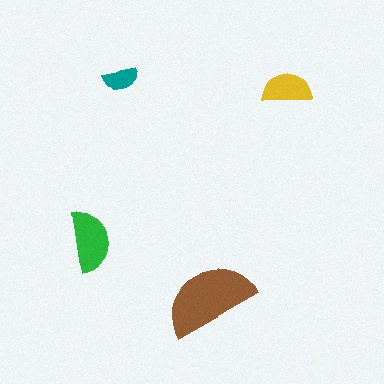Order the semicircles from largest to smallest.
the brown one, the green one, the yellow one, the teal one.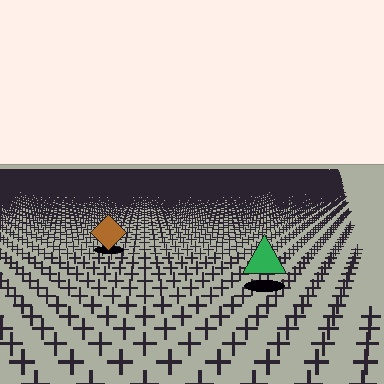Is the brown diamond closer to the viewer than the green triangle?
No. The green triangle is closer — you can tell from the texture gradient: the ground texture is coarser near it.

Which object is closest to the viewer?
The green triangle is closest. The texture marks near it are larger and more spread out.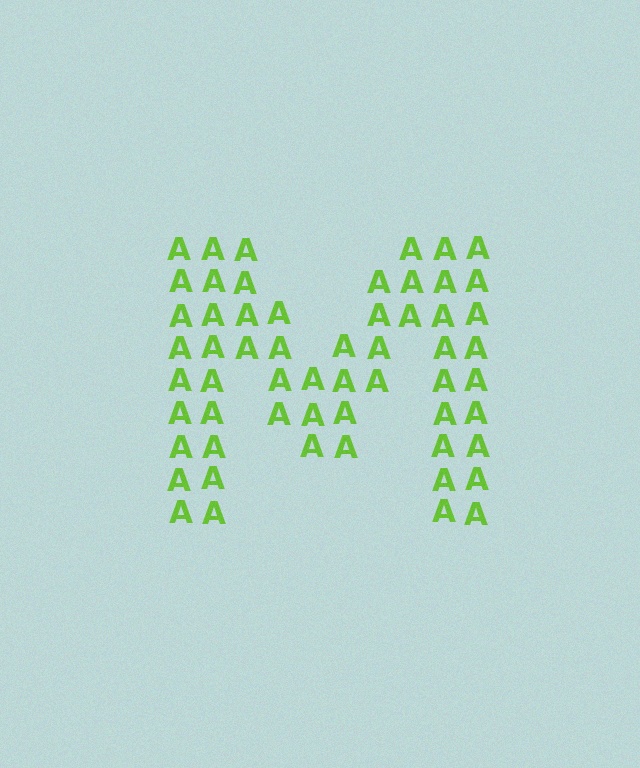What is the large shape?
The large shape is the letter M.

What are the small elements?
The small elements are letter A's.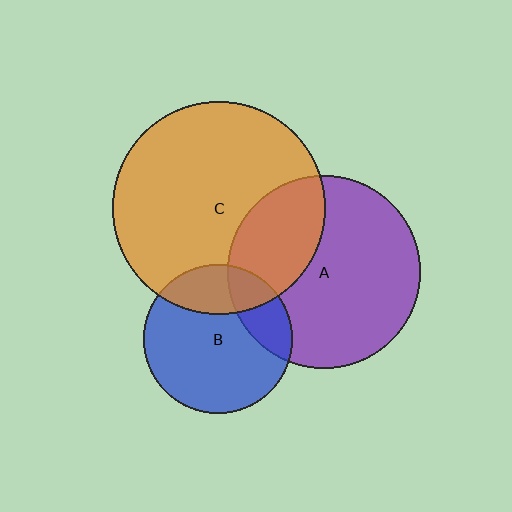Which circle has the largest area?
Circle C (orange).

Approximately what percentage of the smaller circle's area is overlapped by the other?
Approximately 30%.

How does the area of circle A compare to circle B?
Approximately 1.7 times.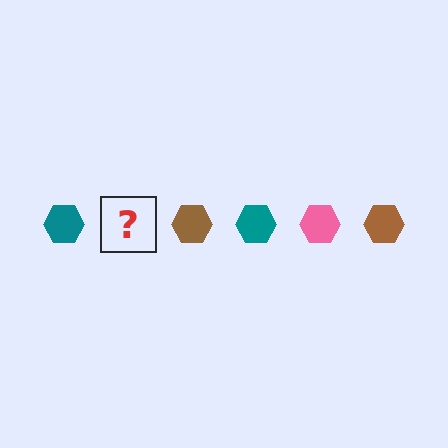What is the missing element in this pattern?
The missing element is a pink hexagon.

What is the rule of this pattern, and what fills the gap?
The rule is that the pattern cycles through teal, pink, brown hexagons. The gap should be filled with a pink hexagon.